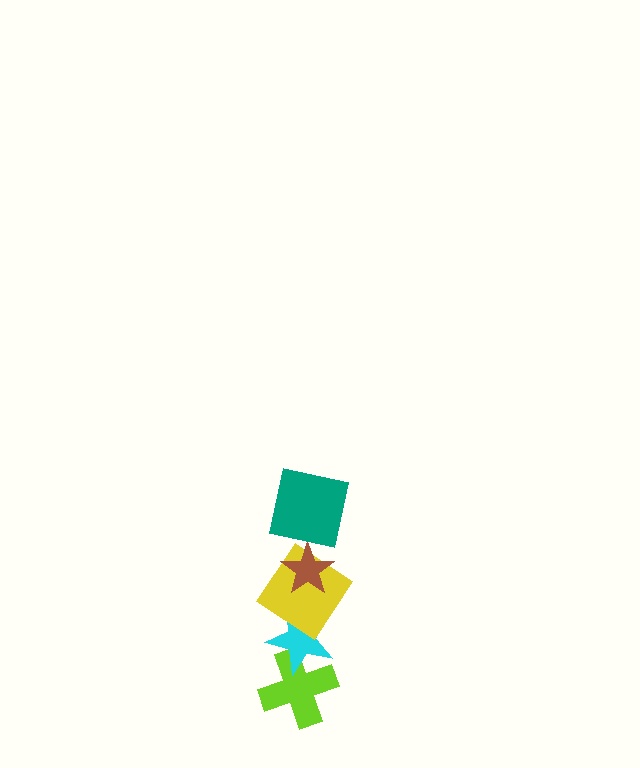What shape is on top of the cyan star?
The yellow diamond is on top of the cyan star.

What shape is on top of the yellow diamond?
The brown star is on top of the yellow diamond.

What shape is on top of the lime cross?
The cyan star is on top of the lime cross.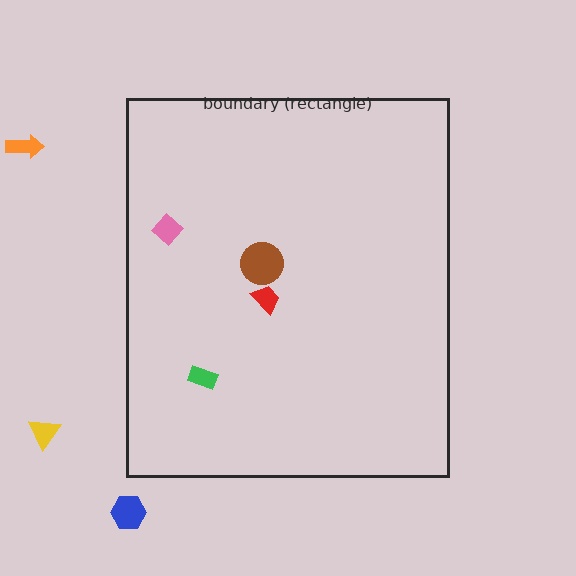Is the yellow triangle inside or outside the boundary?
Outside.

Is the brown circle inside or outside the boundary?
Inside.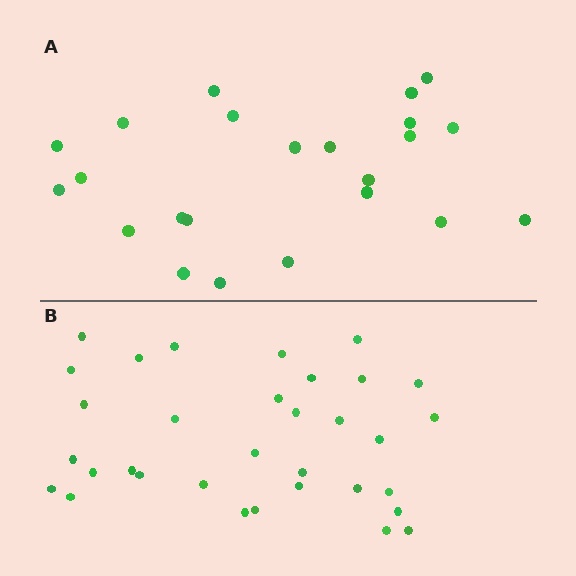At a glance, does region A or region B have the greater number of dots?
Region B (the bottom region) has more dots.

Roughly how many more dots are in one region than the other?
Region B has roughly 10 or so more dots than region A.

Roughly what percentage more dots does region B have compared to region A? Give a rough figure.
About 45% more.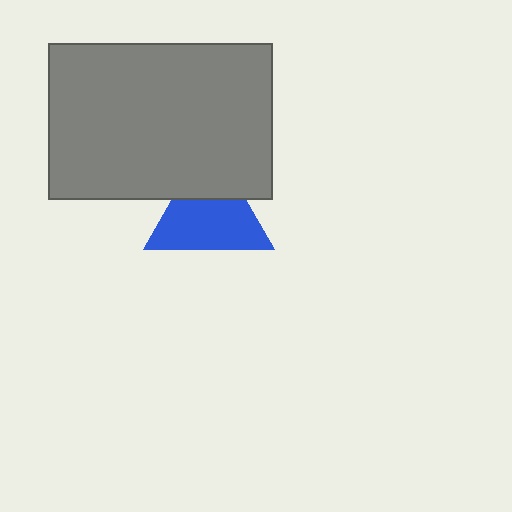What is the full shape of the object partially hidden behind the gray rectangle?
The partially hidden object is a blue triangle.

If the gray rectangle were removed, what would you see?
You would see the complete blue triangle.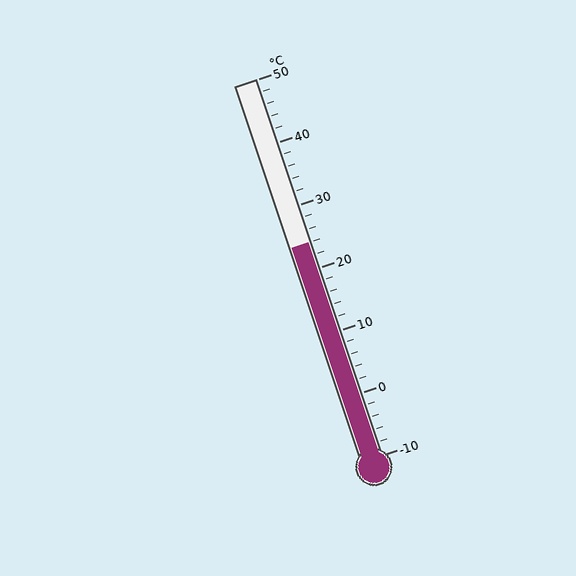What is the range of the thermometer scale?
The thermometer scale ranges from -10°C to 50°C.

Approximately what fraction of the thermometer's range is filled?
The thermometer is filled to approximately 55% of its range.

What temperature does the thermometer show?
The thermometer shows approximately 24°C.